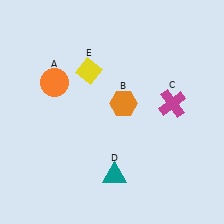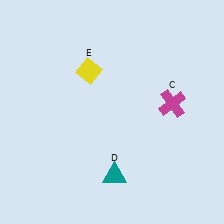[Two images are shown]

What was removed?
The orange circle (A), the orange hexagon (B) were removed in Image 2.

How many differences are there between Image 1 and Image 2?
There are 2 differences between the two images.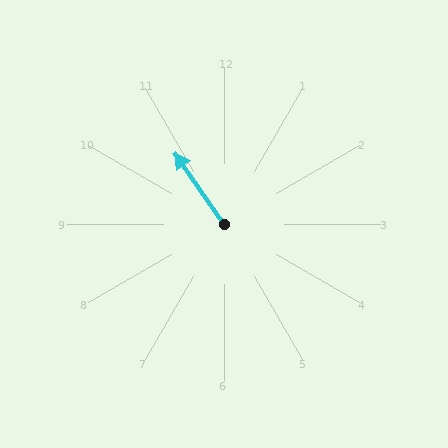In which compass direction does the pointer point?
Northwest.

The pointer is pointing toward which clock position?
Roughly 11 o'clock.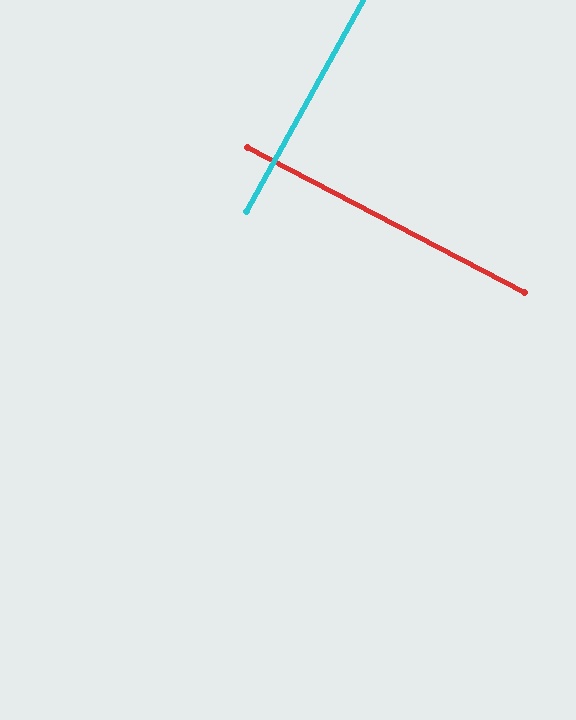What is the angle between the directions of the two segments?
Approximately 89 degrees.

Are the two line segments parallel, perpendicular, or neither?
Perpendicular — they meet at approximately 89°.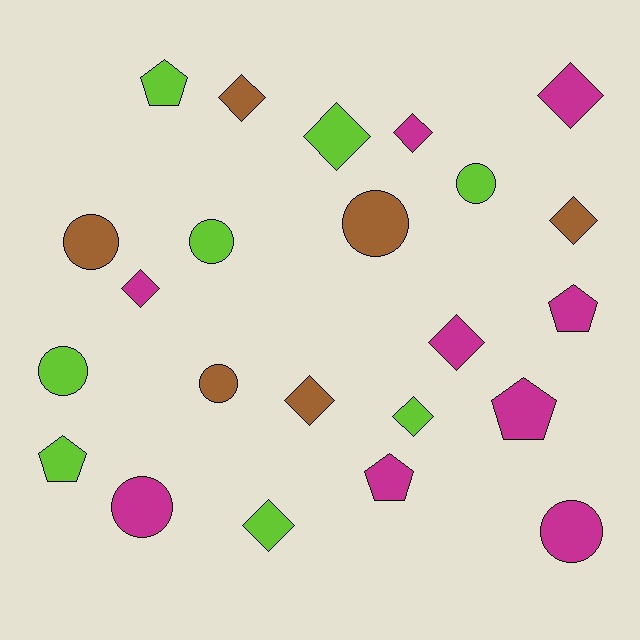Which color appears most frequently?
Magenta, with 9 objects.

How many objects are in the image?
There are 23 objects.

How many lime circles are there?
There are 3 lime circles.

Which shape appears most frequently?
Diamond, with 10 objects.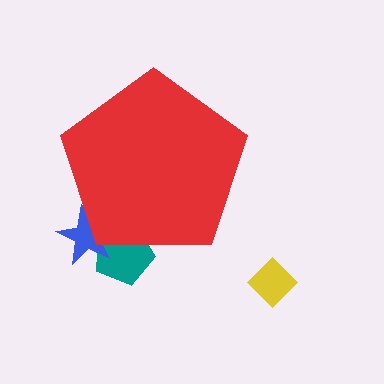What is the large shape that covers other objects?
A red pentagon.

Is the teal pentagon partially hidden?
Yes, the teal pentagon is partially hidden behind the red pentagon.